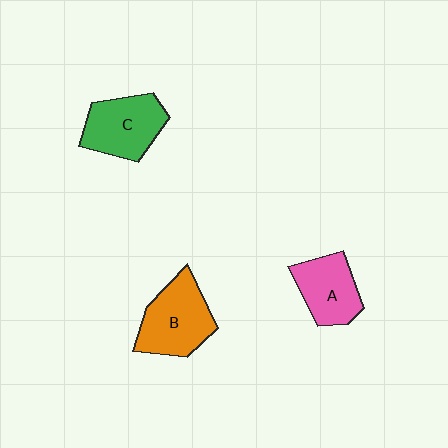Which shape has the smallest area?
Shape A (pink).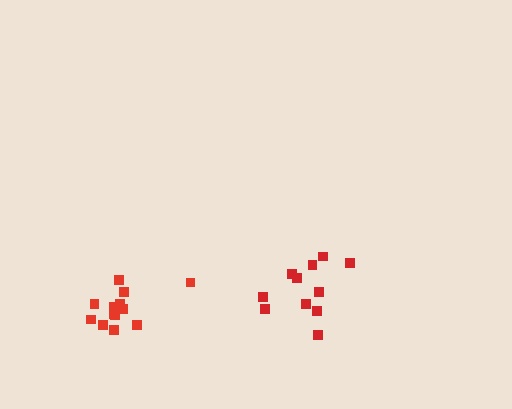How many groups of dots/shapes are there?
There are 2 groups.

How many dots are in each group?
Group 1: 11 dots, Group 2: 14 dots (25 total).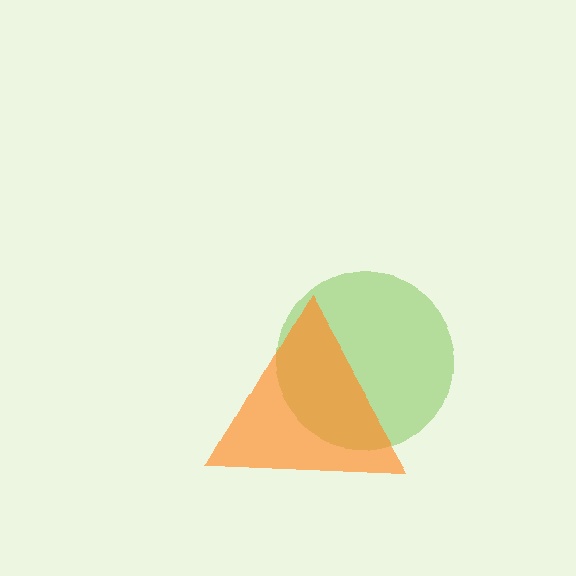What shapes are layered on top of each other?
The layered shapes are: a lime circle, an orange triangle.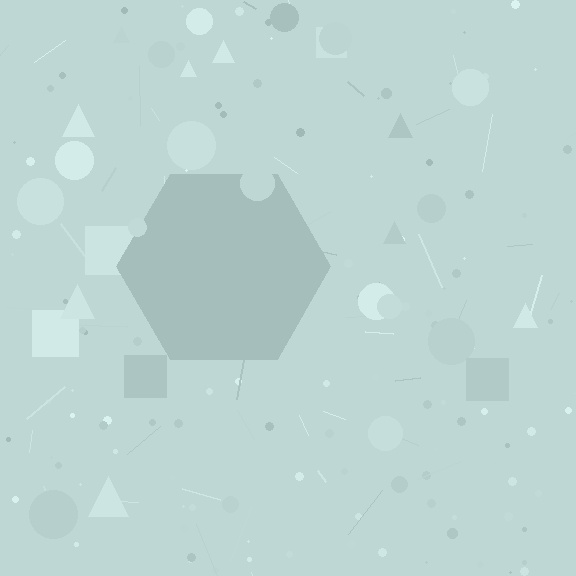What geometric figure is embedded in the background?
A hexagon is embedded in the background.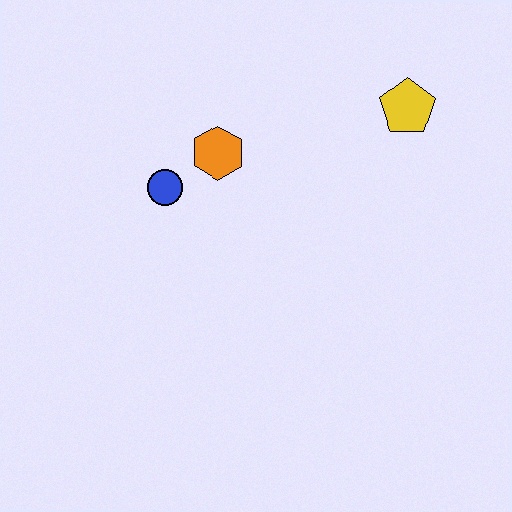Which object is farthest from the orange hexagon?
The yellow pentagon is farthest from the orange hexagon.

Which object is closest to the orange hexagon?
The blue circle is closest to the orange hexagon.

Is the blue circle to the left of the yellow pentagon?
Yes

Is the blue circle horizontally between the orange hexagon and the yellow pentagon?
No